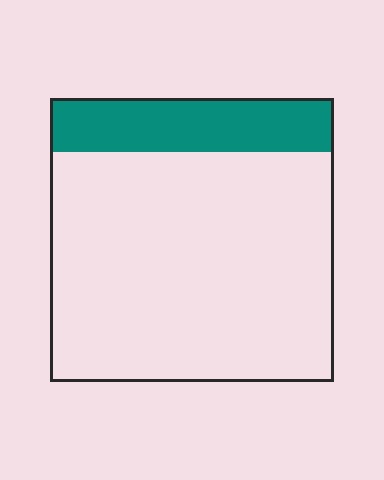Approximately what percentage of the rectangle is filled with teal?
Approximately 20%.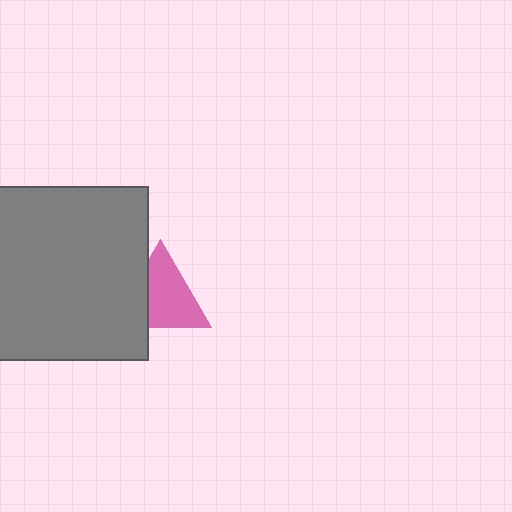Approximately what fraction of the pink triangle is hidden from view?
Roughly 31% of the pink triangle is hidden behind the gray square.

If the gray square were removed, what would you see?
You would see the complete pink triangle.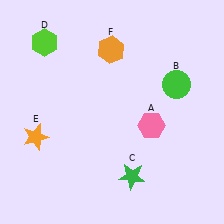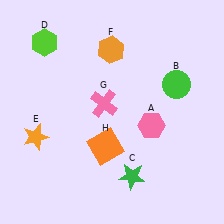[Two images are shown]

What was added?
A pink cross (G), an orange square (H) were added in Image 2.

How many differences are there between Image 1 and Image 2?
There are 2 differences between the two images.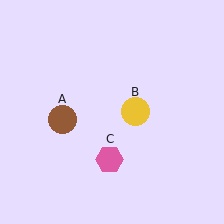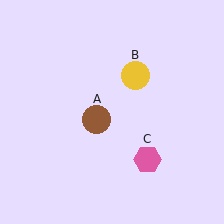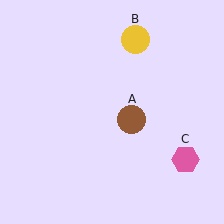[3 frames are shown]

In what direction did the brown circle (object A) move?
The brown circle (object A) moved right.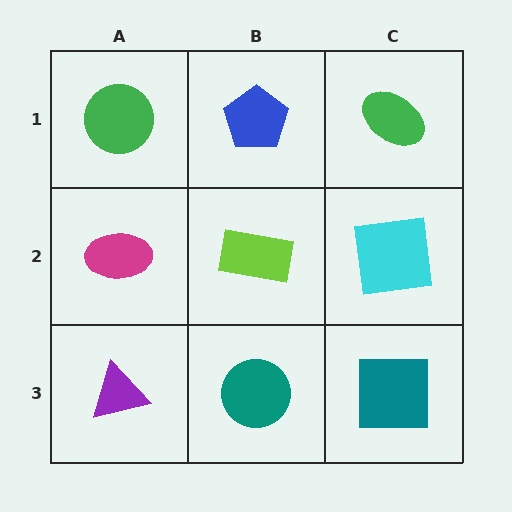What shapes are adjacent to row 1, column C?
A cyan square (row 2, column C), a blue pentagon (row 1, column B).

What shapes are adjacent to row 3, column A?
A magenta ellipse (row 2, column A), a teal circle (row 3, column B).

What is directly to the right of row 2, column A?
A lime rectangle.